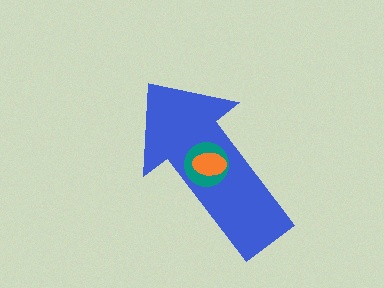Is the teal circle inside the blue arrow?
Yes.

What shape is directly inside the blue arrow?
The teal circle.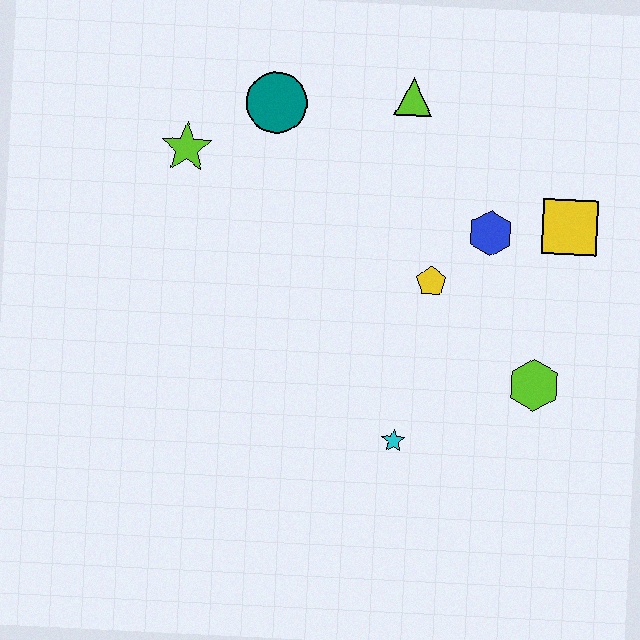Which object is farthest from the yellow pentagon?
The lime star is farthest from the yellow pentagon.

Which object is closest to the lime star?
The teal circle is closest to the lime star.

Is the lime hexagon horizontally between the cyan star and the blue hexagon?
No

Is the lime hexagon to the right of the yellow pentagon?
Yes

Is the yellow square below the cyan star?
No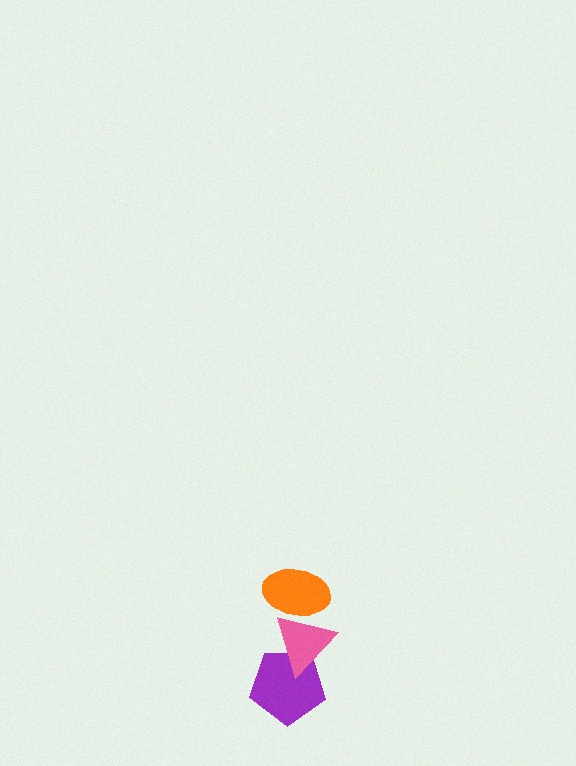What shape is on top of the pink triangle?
The orange ellipse is on top of the pink triangle.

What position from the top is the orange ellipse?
The orange ellipse is 1st from the top.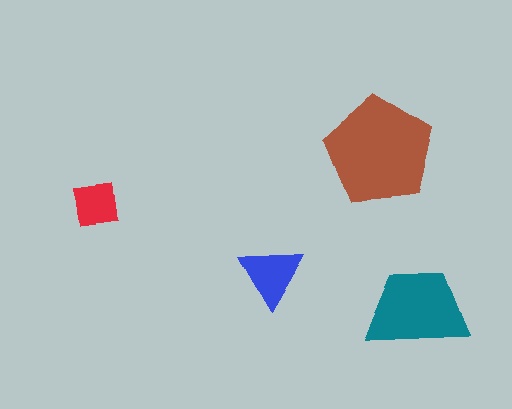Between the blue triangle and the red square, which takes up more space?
The blue triangle.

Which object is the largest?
The brown pentagon.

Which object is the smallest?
The red square.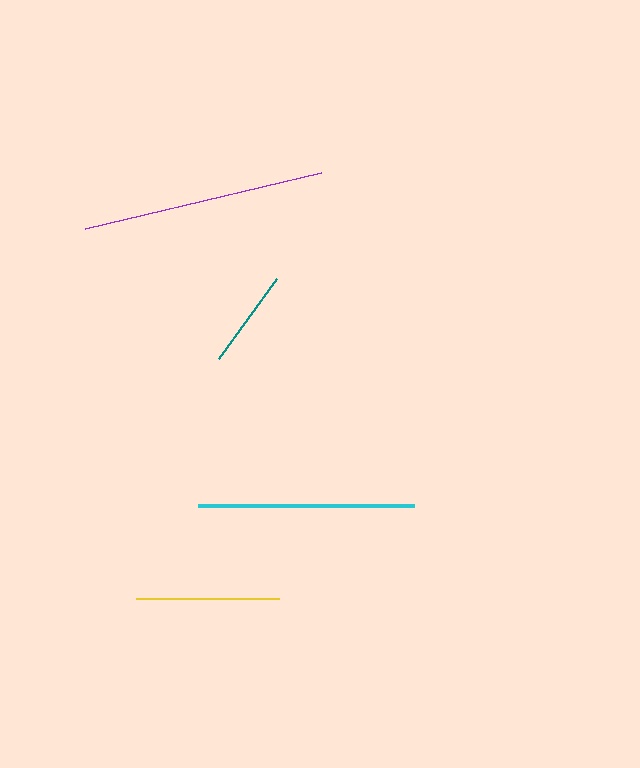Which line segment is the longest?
The purple line is the longest at approximately 243 pixels.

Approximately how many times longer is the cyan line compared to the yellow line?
The cyan line is approximately 1.5 times the length of the yellow line.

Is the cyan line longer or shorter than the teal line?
The cyan line is longer than the teal line.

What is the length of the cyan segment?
The cyan segment is approximately 215 pixels long.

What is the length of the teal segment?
The teal segment is approximately 98 pixels long.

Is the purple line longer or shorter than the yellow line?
The purple line is longer than the yellow line.